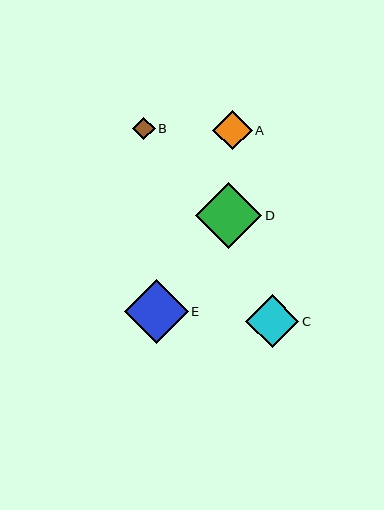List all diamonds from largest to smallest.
From largest to smallest: D, E, C, A, B.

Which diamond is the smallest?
Diamond B is the smallest with a size of approximately 23 pixels.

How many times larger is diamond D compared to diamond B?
Diamond D is approximately 2.9 times the size of diamond B.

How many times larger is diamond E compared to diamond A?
Diamond E is approximately 1.6 times the size of diamond A.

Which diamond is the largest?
Diamond D is the largest with a size of approximately 66 pixels.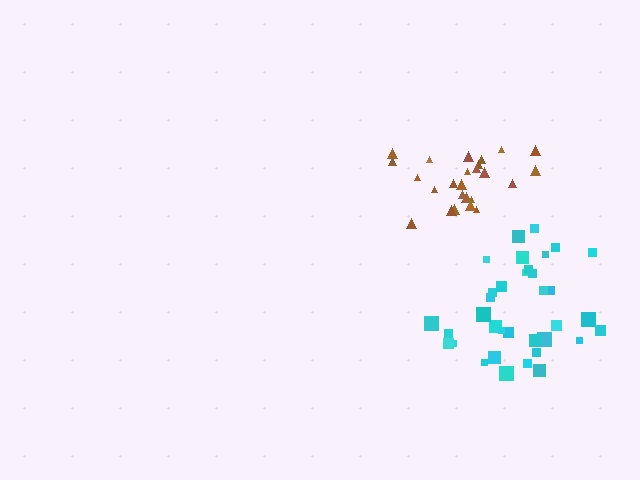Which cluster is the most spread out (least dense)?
Cyan.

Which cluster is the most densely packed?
Brown.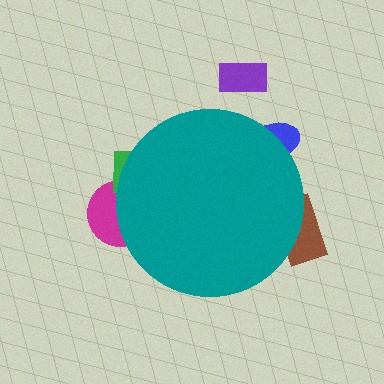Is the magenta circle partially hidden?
Yes, the magenta circle is partially hidden behind the teal circle.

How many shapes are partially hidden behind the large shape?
4 shapes are partially hidden.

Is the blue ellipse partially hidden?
Yes, the blue ellipse is partially hidden behind the teal circle.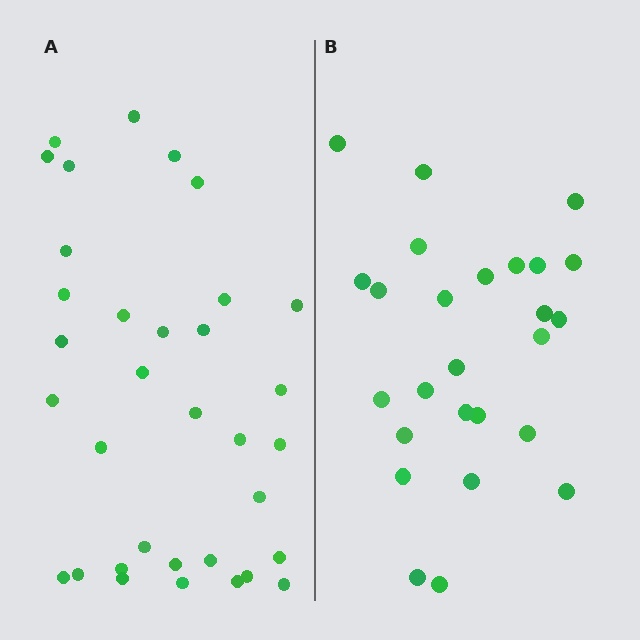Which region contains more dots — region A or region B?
Region A (the left region) has more dots.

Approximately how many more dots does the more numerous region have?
Region A has roughly 8 or so more dots than region B.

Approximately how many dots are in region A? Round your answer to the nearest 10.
About 30 dots. (The exact count is 34, which rounds to 30.)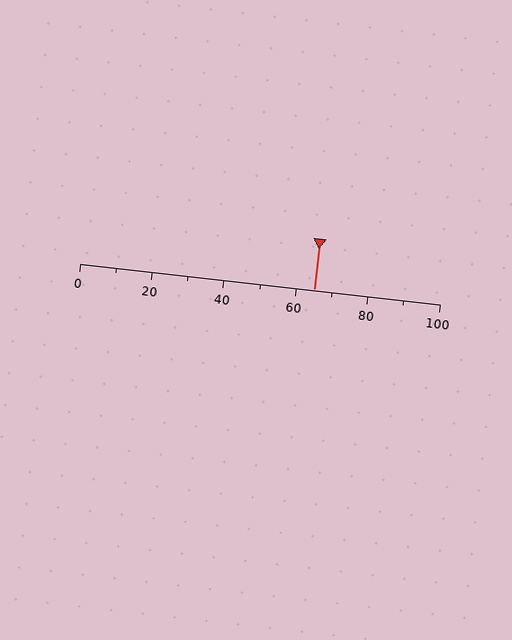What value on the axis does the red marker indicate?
The marker indicates approximately 65.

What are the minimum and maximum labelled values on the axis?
The axis runs from 0 to 100.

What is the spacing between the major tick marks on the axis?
The major ticks are spaced 20 apart.